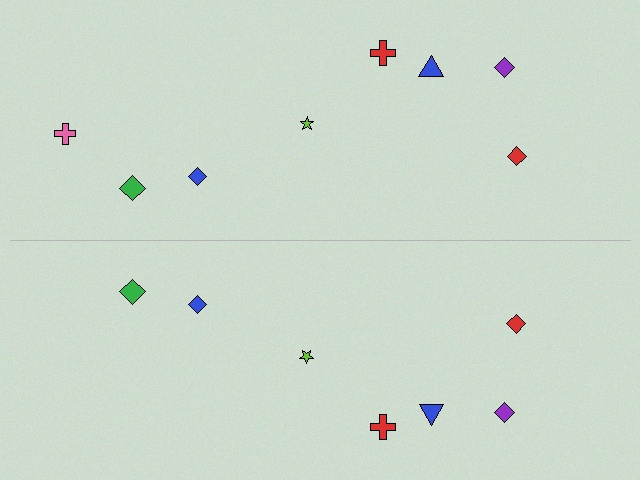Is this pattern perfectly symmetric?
No, the pattern is not perfectly symmetric. A pink cross is missing from the bottom side.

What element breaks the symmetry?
A pink cross is missing from the bottom side.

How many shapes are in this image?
There are 15 shapes in this image.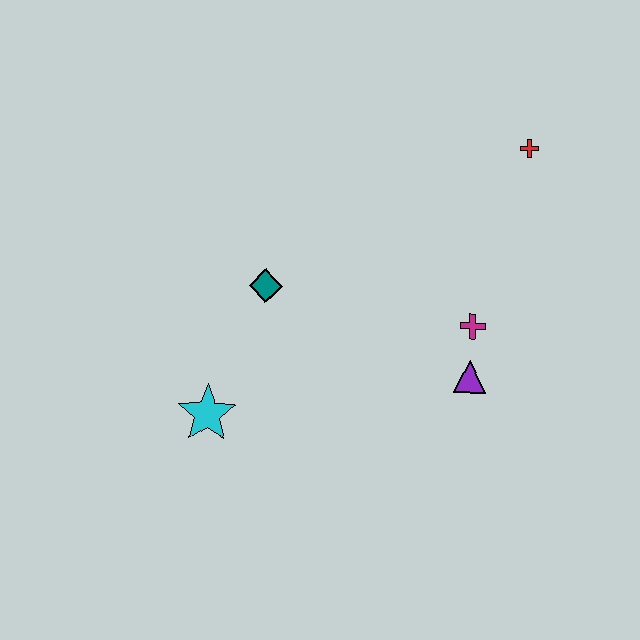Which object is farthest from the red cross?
The cyan star is farthest from the red cross.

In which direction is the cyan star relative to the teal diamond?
The cyan star is below the teal diamond.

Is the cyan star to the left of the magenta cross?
Yes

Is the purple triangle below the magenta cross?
Yes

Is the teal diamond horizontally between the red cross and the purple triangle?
No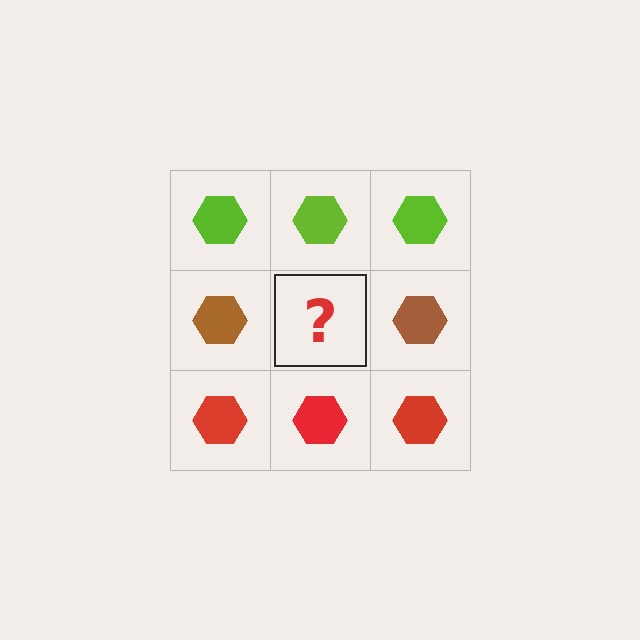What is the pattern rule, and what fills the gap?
The rule is that each row has a consistent color. The gap should be filled with a brown hexagon.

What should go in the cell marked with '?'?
The missing cell should contain a brown hexagon.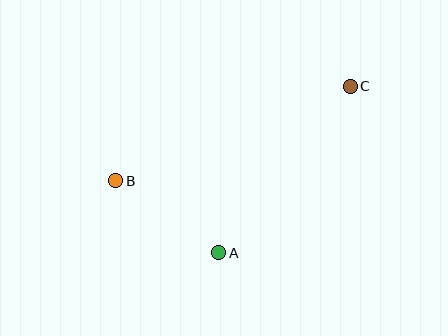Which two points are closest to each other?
Points A and B are closest to each other.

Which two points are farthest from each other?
Points B and C are farthest from each other.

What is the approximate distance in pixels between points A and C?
The distance between A and C is approximately 212 pixels.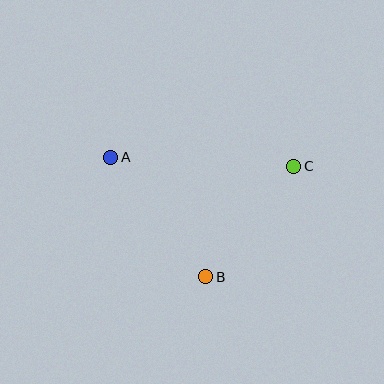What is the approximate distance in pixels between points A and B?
The distance between A and B is approximately 152 pixels.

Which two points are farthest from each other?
Points A and C are farthest from each other.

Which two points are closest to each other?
Points B and C are closest to each other.